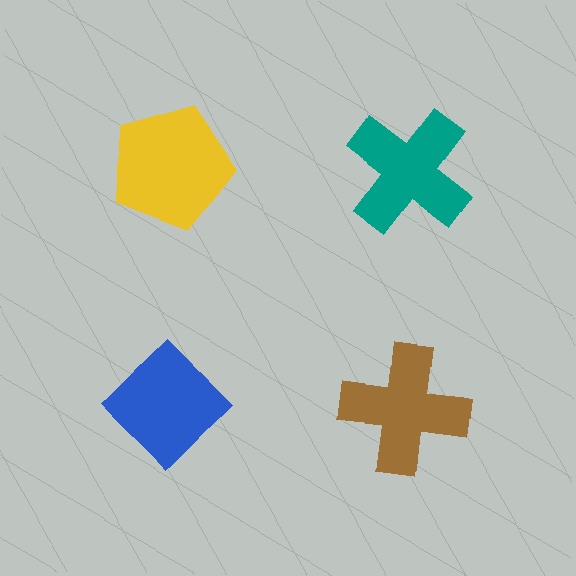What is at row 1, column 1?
A yellow pentagon.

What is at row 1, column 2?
A teal cross.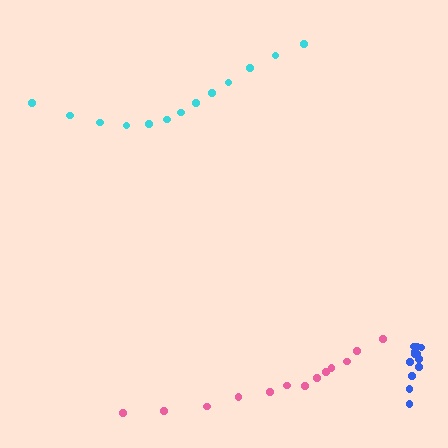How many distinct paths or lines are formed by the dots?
There are 3 distinct paths.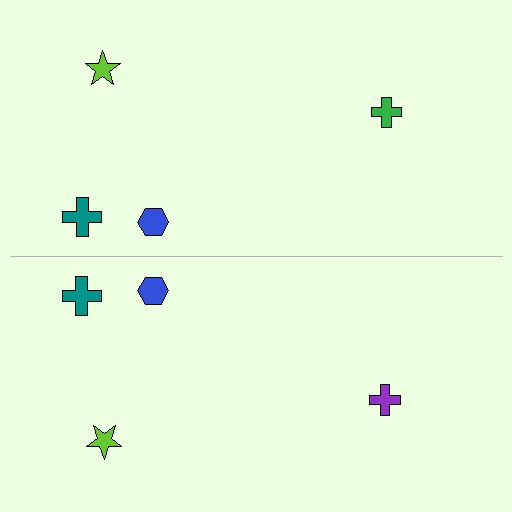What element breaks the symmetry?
The purple cross on the bottom side breaks the symmetry — its mirror counterpart is green.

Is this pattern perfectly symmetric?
No, the pattern is not perfectly symmetric. The purple cross on the bottom side breaks the symmetry — its mirror counterpart is green.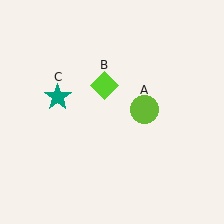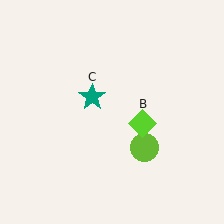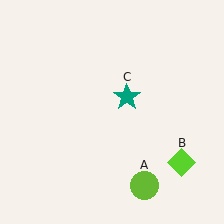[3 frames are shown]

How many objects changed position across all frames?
3 objects changed position: lime circle (object A), lime diamond (object B), teal star (object C).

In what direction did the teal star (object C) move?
The teal star (object C) moved right.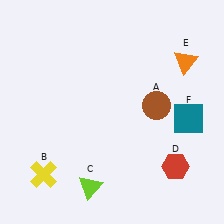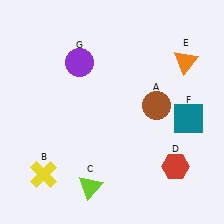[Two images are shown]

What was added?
A purple circle (G) was added in Image 2.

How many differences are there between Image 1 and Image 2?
There is 1 difference between the two images.